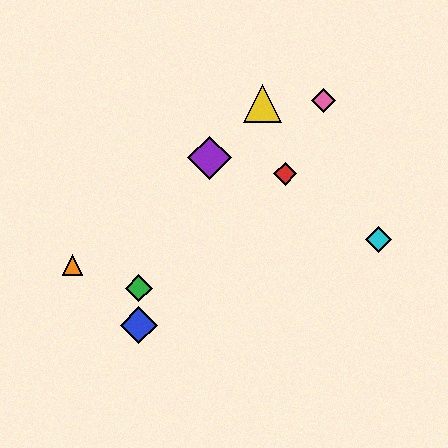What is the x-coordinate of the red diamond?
The red diamond is at x≈285.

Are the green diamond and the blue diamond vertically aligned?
Yes, both are at x≈139.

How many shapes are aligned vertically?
2 shapes (the blue diamond, the green diamond) are aligned vertically.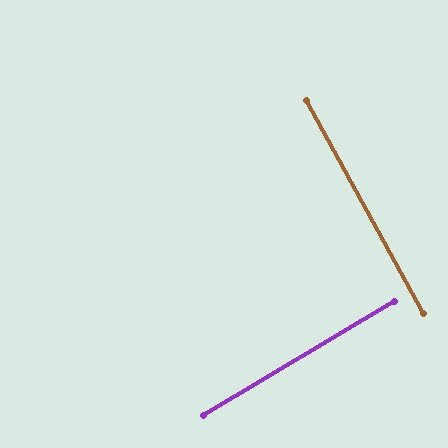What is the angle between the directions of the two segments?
Approximately 88 degrees.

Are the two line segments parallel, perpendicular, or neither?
Perpendicular — they meet at approximately 88°.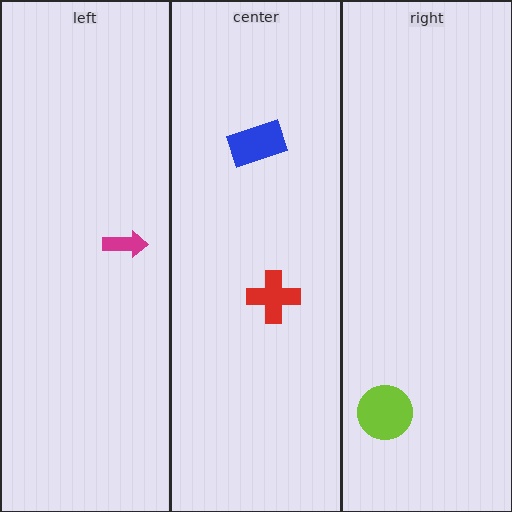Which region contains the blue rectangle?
The center region.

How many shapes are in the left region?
1.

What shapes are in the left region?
The magenta arrow.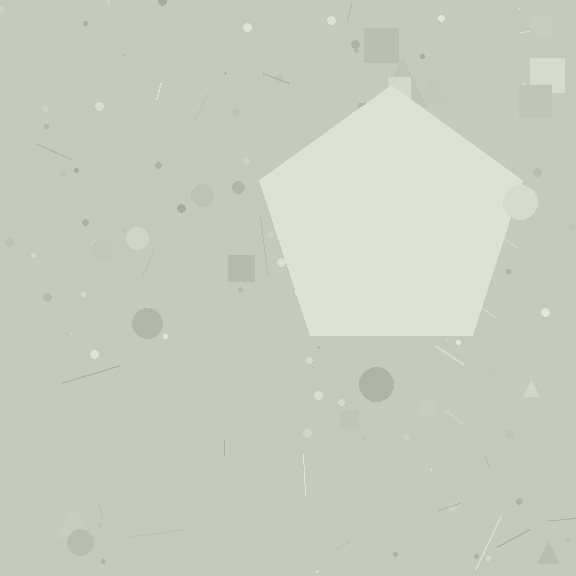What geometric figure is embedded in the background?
A pentagon is embedded in the background.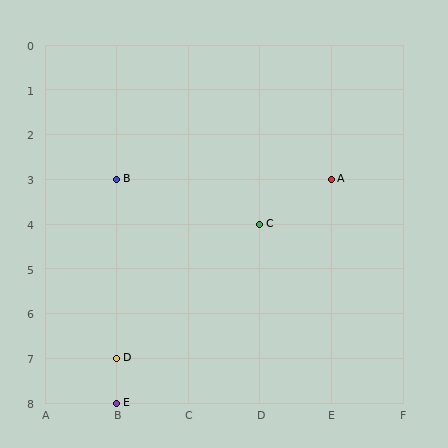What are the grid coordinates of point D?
Point D is at grid coordinates (B, 7).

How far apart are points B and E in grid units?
Points B and E are 5 rows apart.